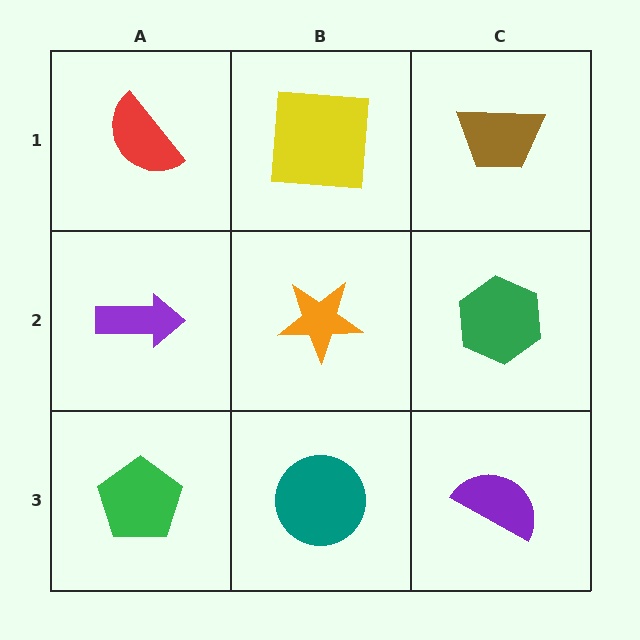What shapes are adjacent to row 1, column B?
An orange star (row 2, column B), a red semicircle (row 1, column A), a brown trapezoid (row 1, column C).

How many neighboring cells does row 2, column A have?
3.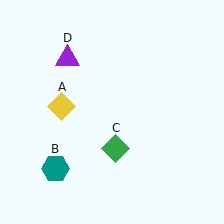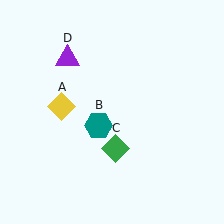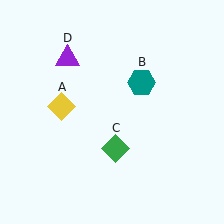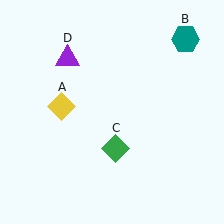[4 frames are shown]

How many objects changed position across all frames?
1 object changed position: teal hexagon (object B).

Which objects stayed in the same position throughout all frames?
Yellow diamond (object A) and green diamond (object C) and purple triangle (object D) remained stationary.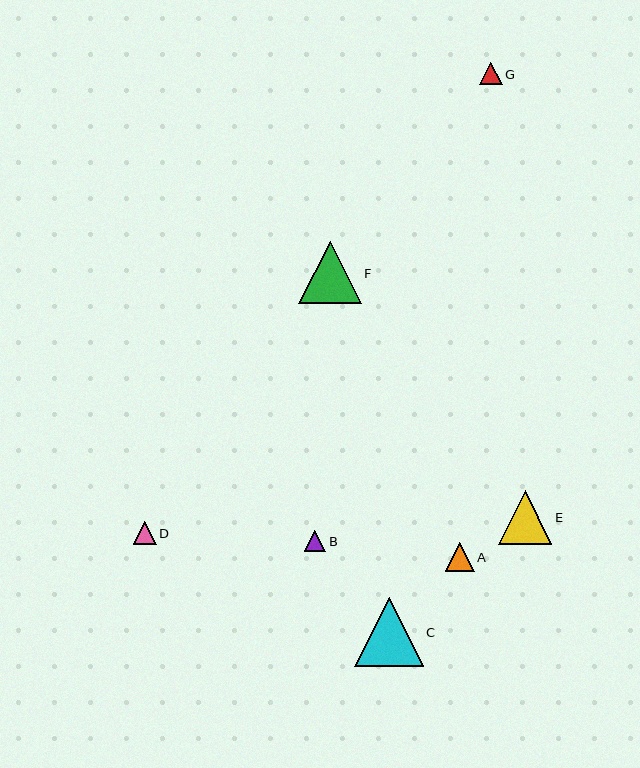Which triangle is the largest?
Triangle C is the largest with a size of approximately 69 pixels.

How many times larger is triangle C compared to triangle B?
Triangle C is approximately 3.2 times the size of triangle B.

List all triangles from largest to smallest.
From largest to smallest: C, F, E, A, G, D, B.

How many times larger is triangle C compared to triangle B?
Triangle C is approximately 3.2 times the size of triangle B.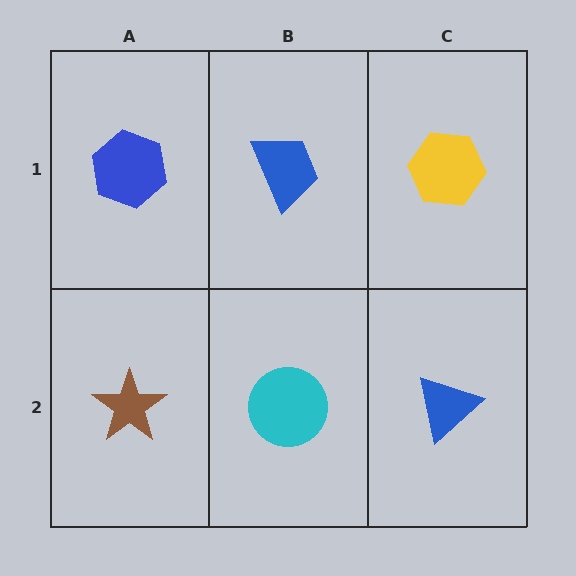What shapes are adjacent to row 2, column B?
A blue trapezoid (row 1, column B), a brown star (row 2, column A), a blue triangle (row 2, column C).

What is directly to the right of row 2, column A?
A cyan circle.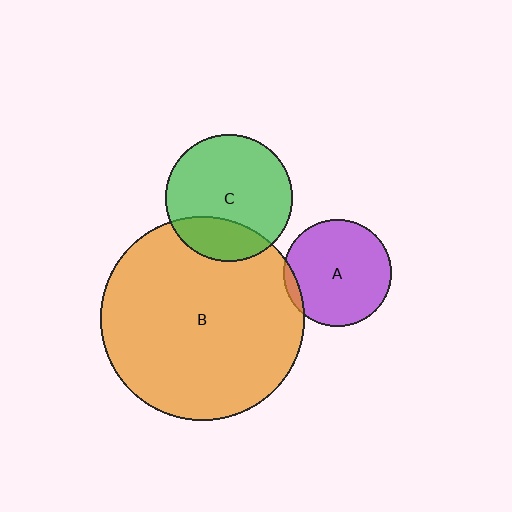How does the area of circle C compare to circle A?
Approximately 1.4 times.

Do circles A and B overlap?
Yes.